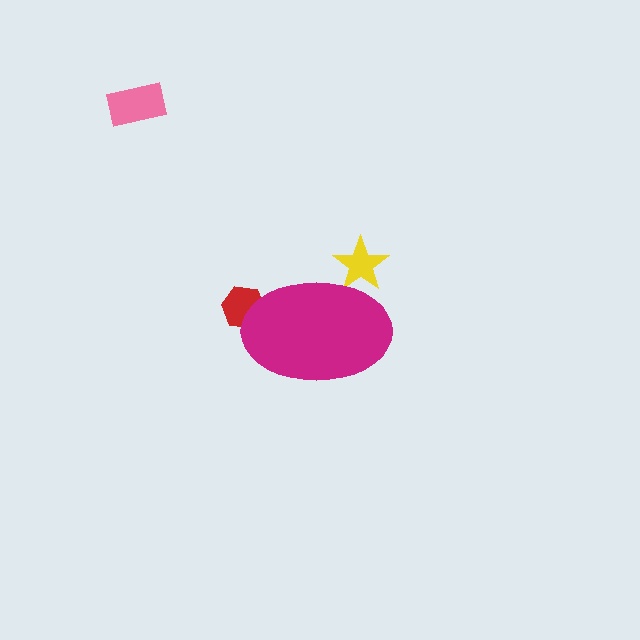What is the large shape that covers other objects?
A magenta ellipse.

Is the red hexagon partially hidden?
Yes, the red hexagon is partially hidden behind the magenta ellipse.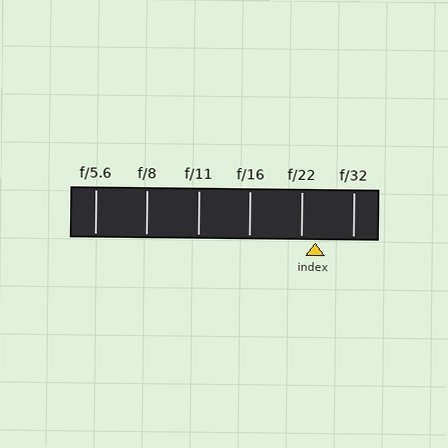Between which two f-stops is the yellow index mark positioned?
The index mark is between f/22 and f/32.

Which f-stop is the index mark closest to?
The index mark is closest to f/22.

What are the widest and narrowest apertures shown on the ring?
The widest aperture shown is f/5.6 and the narrowest is f/32.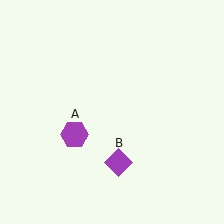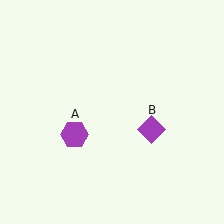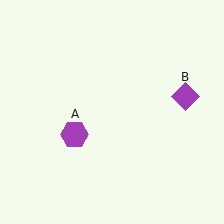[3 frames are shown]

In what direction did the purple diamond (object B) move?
The purple diamond (object B) moved up and to the right.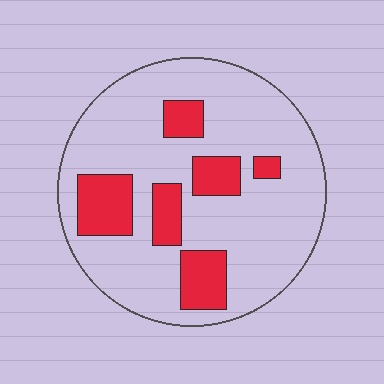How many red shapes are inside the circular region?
6.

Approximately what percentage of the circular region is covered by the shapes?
Approximately 20%.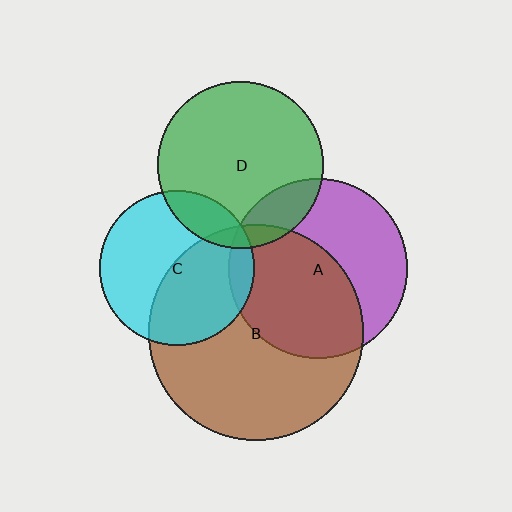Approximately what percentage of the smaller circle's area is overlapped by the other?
Approximately 45%.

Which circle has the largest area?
Circle B (brown).